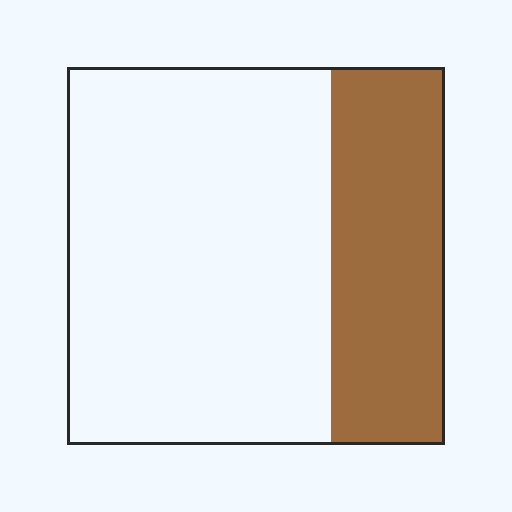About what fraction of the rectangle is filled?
About one third (1/3).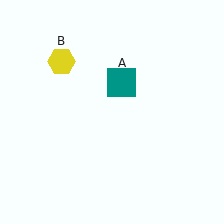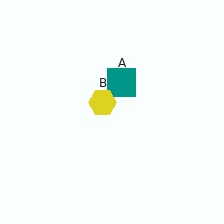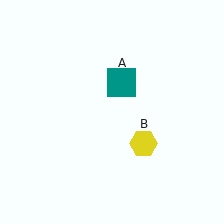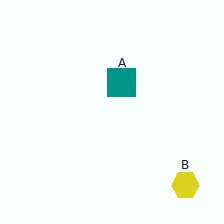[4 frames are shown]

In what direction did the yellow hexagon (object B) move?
The yellow hexagon (object B) moved down and to the right.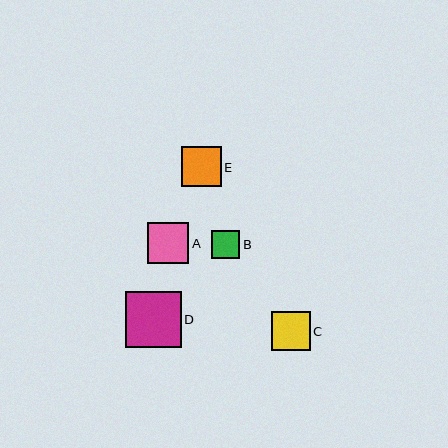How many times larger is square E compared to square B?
Square E is approximately 1.4 times the size of square B.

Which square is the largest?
Square D is the largest with a size of approximately 55 pixels.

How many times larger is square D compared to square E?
Square D is approximately 1.4 times the size of square E.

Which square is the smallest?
Square B is the smallest with a size of approximately 28 pixels.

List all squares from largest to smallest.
From largest to smallest: D, A, E, C, B.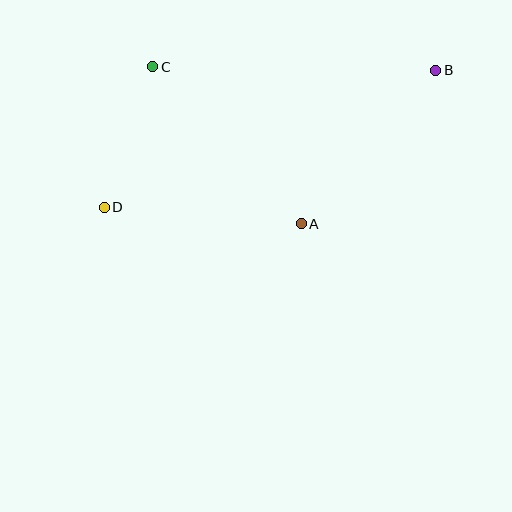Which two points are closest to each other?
Points C and D are closest to each other.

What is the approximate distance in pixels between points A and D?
The distance between A and D is approximately 198 pixels.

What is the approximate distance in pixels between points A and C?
The distance between A and C is approximately 216 pixels.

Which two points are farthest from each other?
Points B and D are farthest from each other.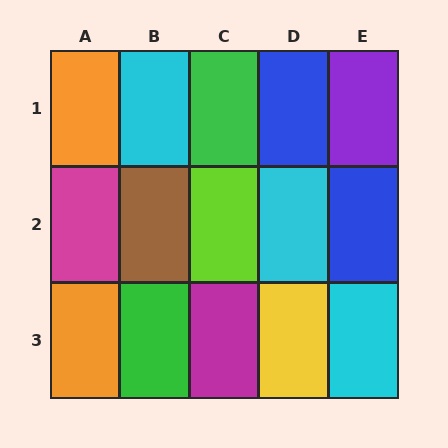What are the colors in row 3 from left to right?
Orange, green, magenta, yellow, cyan.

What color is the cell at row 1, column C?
Green.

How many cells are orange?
2 cells are orange.